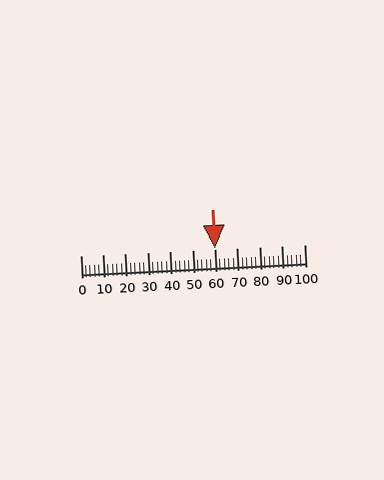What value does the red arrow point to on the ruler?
The red arrow points to approximately 60.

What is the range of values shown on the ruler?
The ruler shows values from 0 to 100.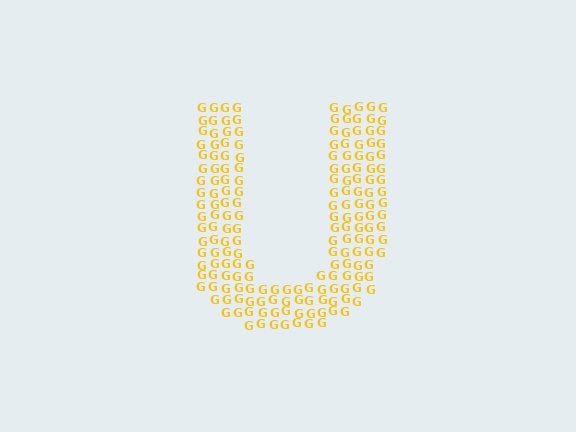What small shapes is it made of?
It is made of small letter G's.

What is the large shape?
The large shape is the letter U.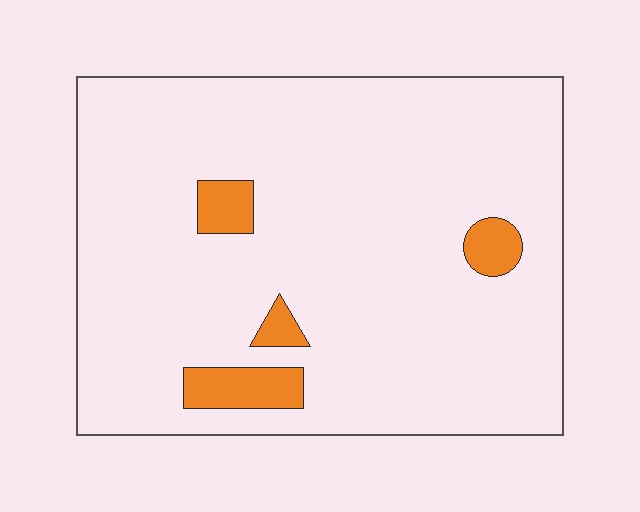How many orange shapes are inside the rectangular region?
4.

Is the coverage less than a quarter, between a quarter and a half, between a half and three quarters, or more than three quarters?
Less than a quarter.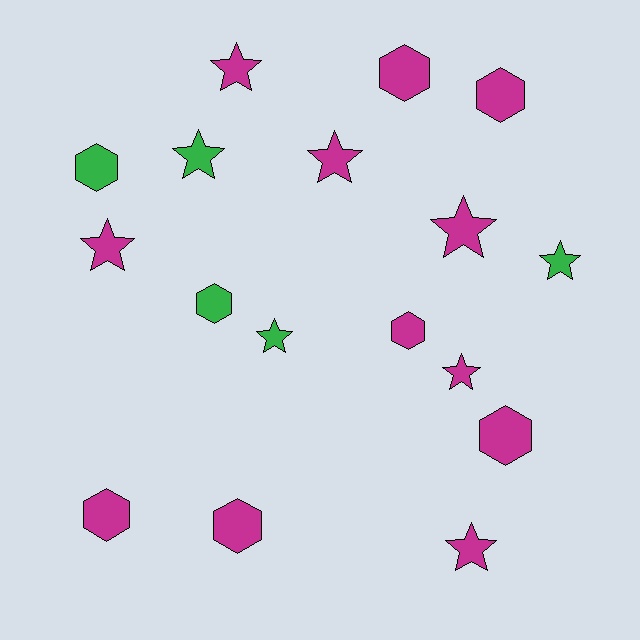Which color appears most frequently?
Magenta, with 12 objects.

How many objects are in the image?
There are 17 objects.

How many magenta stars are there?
There are 6 magenta stars.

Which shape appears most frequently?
Star, with 9 objects.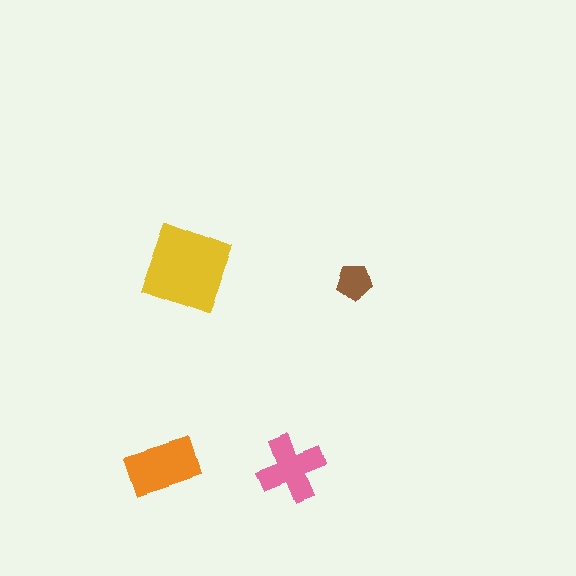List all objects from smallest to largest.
The brown pentagon, the pink cross, the orange rectangle, the yellow diamond.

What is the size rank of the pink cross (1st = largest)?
3rd.